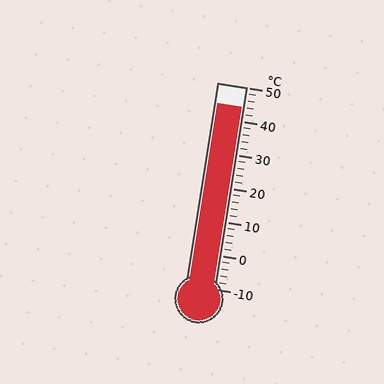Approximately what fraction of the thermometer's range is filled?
The thermometer is filled to approximately 90% of its range.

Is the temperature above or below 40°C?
The temperature is above 40°C.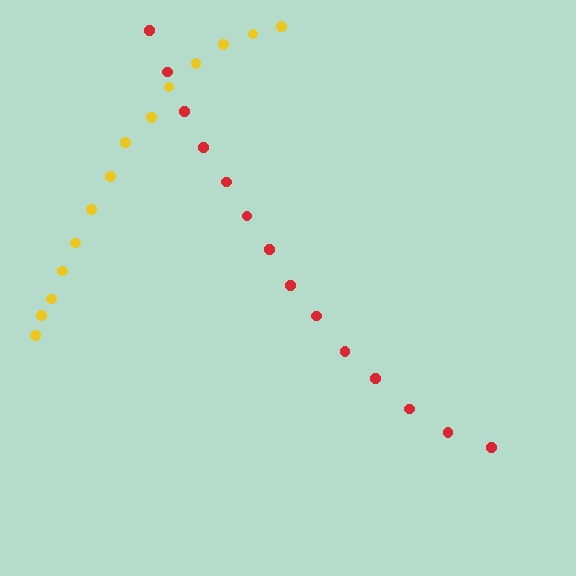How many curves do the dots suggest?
There are 2 distinct paths.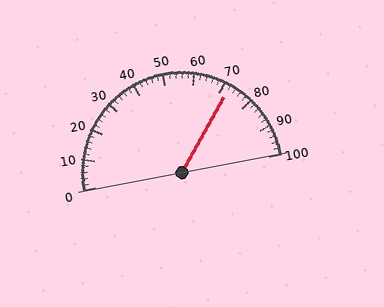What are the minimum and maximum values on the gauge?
The gauge ranges from 0 to 100.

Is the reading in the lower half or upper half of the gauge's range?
The reading is in the upper half of the range (0 to 100).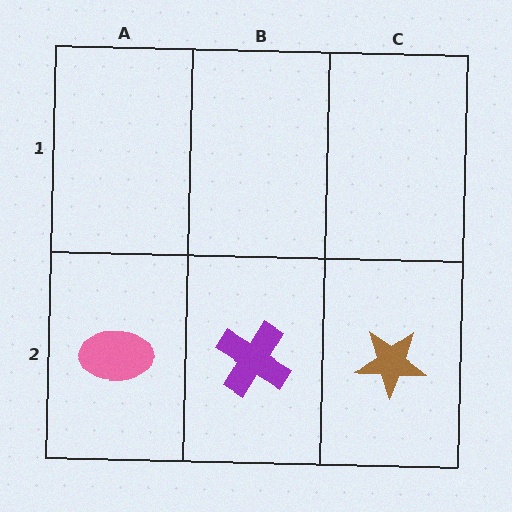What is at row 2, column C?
A brown star.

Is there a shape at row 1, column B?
No, that cell is empty.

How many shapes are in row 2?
3 shapes.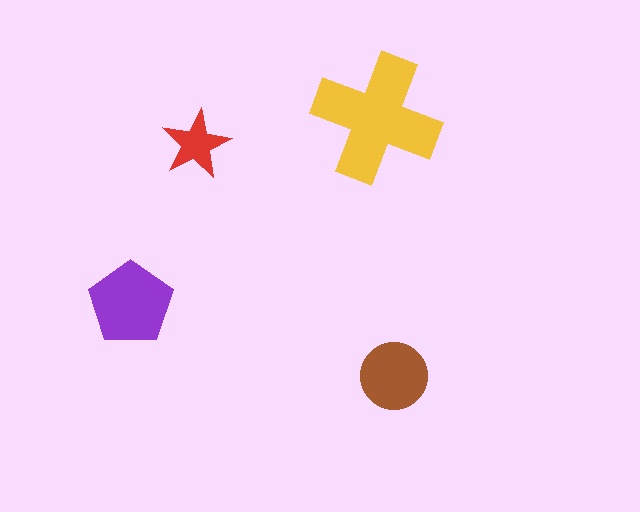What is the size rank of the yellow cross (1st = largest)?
1st.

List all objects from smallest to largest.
The red star, the brown circle, the purple pentagon, the yellow cross.